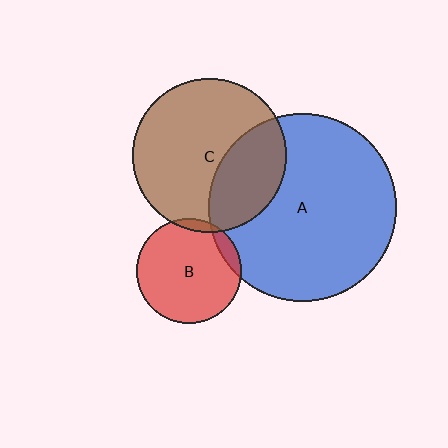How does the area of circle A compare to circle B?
Approximately 3.2 times.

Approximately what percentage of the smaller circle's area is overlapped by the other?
Approximately 10%.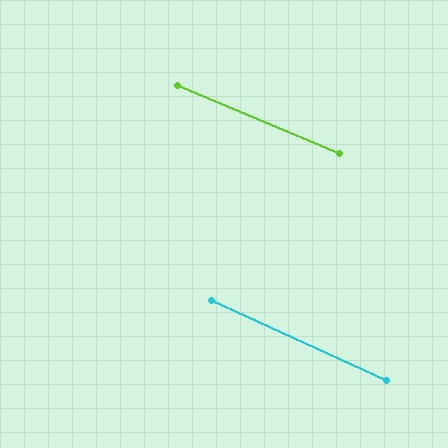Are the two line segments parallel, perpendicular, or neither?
Parallel — their directions differ by only 1.8°.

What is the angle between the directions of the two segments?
Approximately 2 degrees.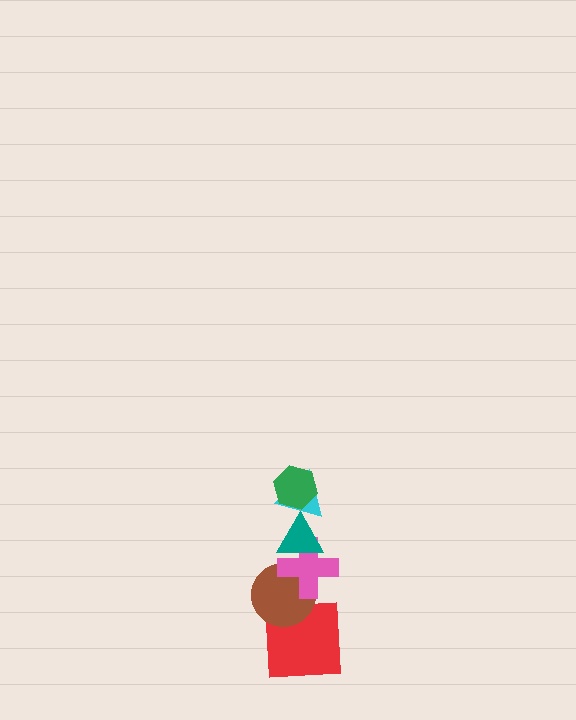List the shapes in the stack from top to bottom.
From top to bottom: the green hexagon, the cyan triangle, the teal triangle, the pink cross, the brown circle, the red square.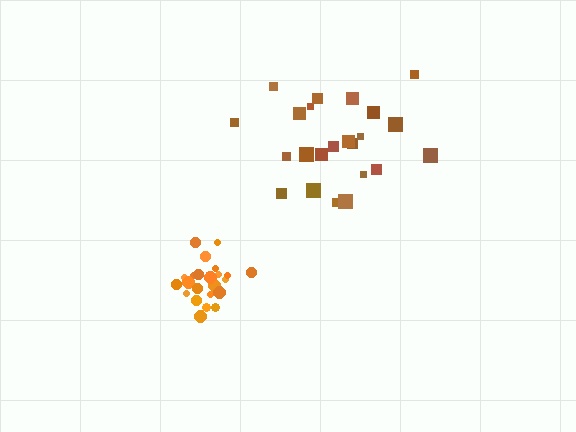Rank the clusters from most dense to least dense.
orange, brown.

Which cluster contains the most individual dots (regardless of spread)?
Orange (26).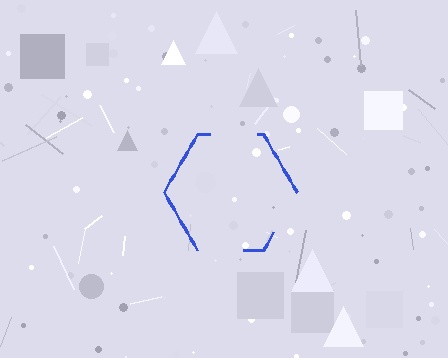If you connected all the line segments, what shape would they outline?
They would outline a hexagon.